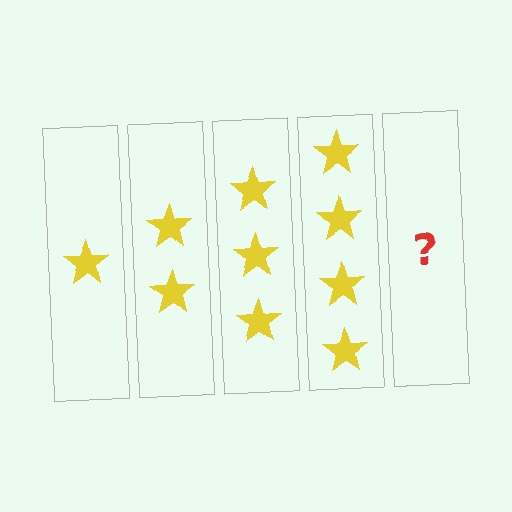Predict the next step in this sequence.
The next step is 5 stars.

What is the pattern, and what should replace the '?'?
The pattern is that each step adds one more star. The '?' should be 5 stars.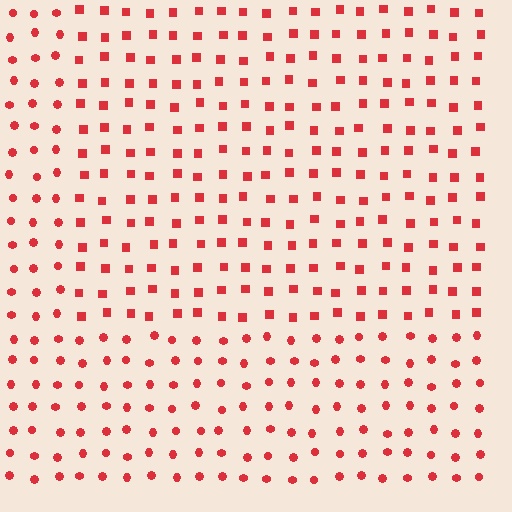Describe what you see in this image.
The image is filled with small red elements arranged in a uniform grid. A rectangle-shaped region contains squares, while the surrounding area contains circles. The boundary is defined purely by the change in element shape.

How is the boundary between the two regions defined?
The boundary is defined by a change in element shape: squares inside vs. circles outside. All elements share the same color and spacing.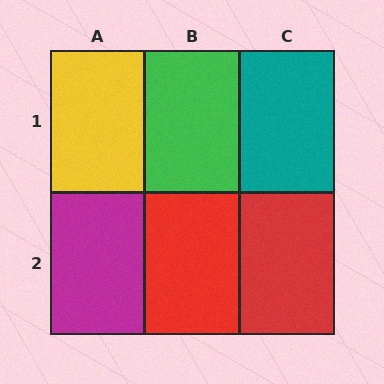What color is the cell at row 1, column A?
Yellow.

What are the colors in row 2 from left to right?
Magenta, red, red.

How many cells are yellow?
1 cell is yellow.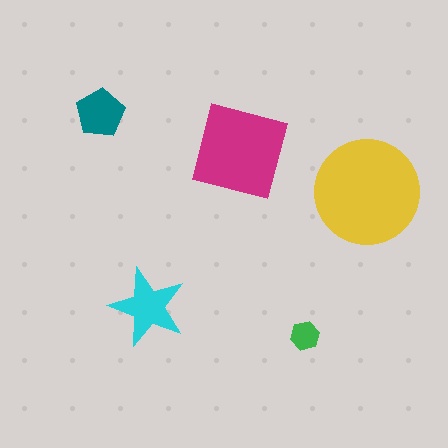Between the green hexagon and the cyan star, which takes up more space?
The cyan star.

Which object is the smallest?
The green hexagon.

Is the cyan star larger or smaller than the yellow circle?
Smaller.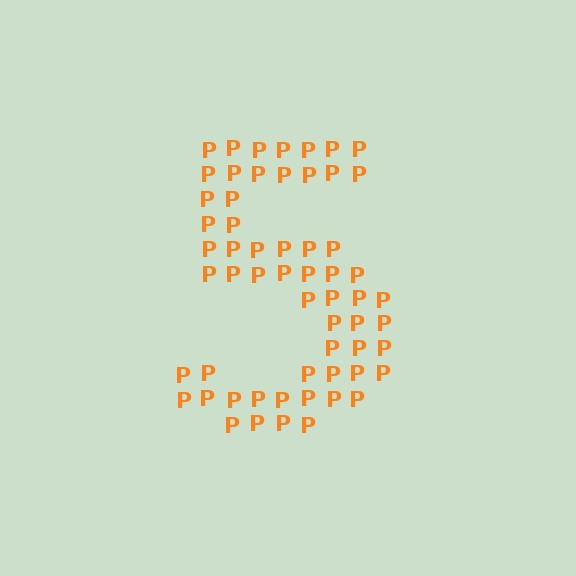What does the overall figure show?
The overall figure shows the digit 5.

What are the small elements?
The small elements are letter P's.